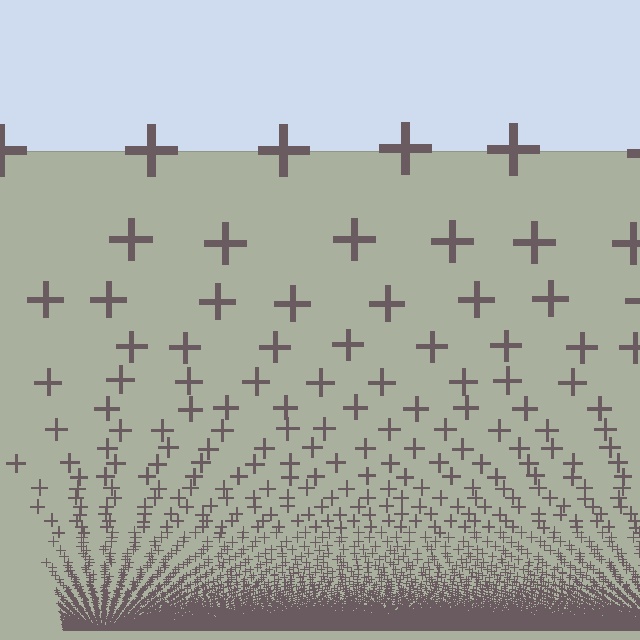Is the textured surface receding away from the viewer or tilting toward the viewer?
The surface appears to tilt toward the viewer. Texture elements get larger and sparser toward the top.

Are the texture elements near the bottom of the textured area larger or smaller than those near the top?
Smaller. The gradient is inverted — elements near the bottom are smaller and denser.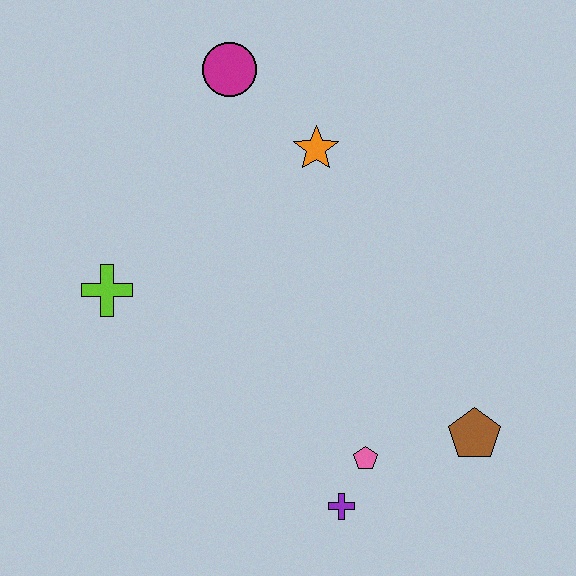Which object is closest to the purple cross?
The pink pentagon is closest to the purple cross.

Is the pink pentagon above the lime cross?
No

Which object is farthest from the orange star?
The purple cross is farthest from the orange star.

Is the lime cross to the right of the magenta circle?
No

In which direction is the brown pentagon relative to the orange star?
The brown pentagon is below the orange star.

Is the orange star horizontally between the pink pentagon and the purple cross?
No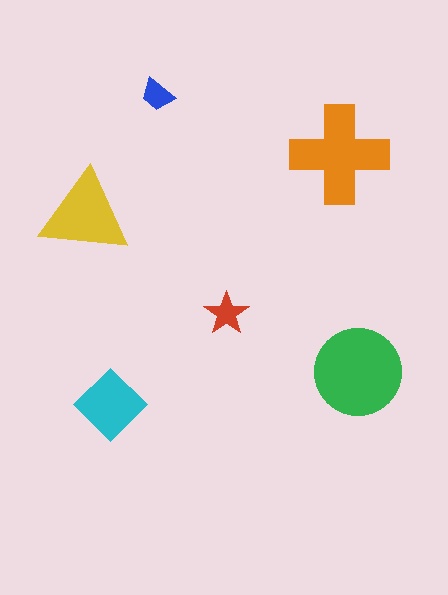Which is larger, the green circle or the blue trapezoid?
The green circle.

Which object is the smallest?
The blue trapezoid.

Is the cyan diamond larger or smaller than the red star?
Larger.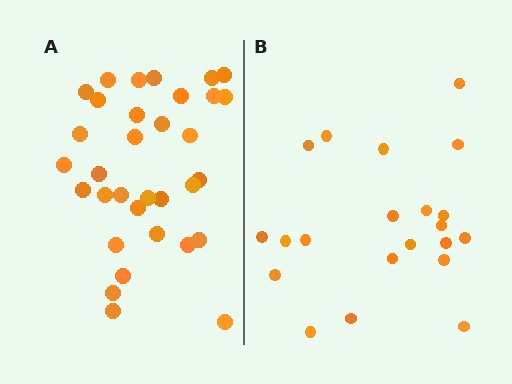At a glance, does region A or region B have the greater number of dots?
Region A (the left region) has more dots.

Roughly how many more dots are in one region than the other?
Region A has roughly 12 or so more dots than region B.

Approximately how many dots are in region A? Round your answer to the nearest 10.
About 30 dots. (The exact count is 33, which rounds to 30.)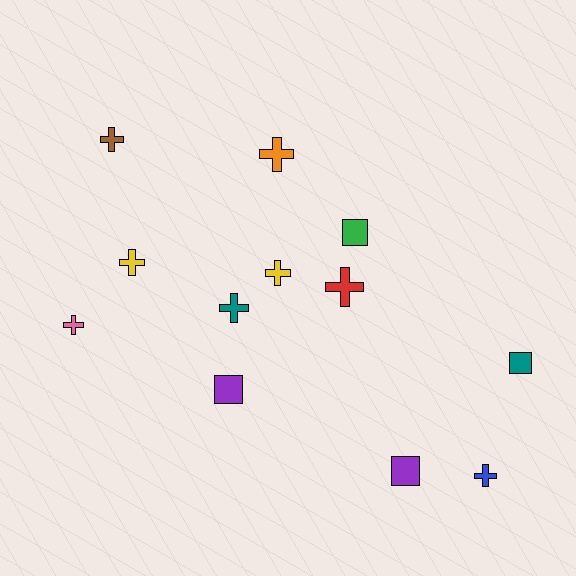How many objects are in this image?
There are 12 objects.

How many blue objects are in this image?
There is 1 blue object.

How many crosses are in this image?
There are 8 crosses.